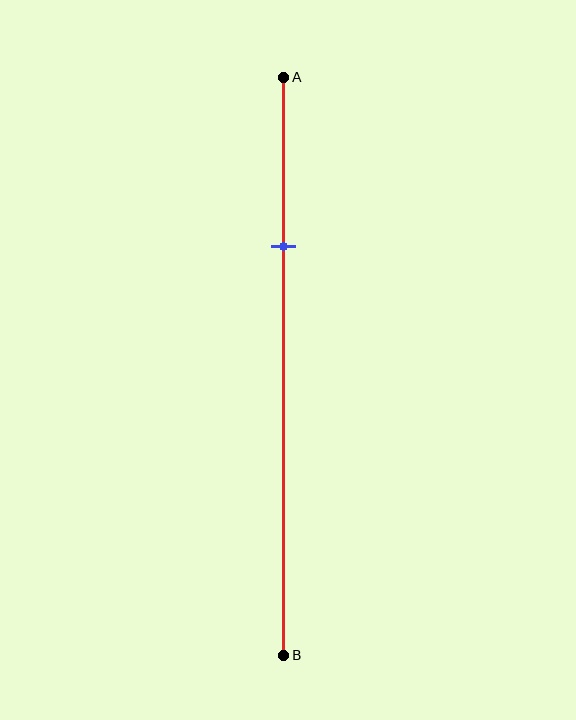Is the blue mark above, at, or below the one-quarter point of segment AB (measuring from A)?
The blue mark is below the one-quarter point of segment AB.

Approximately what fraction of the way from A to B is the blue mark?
The blue mark is approximately 30% of the way from A to B.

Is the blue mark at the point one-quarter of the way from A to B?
No, the mark is at about 30% from A, not at the 25% one-quarter point.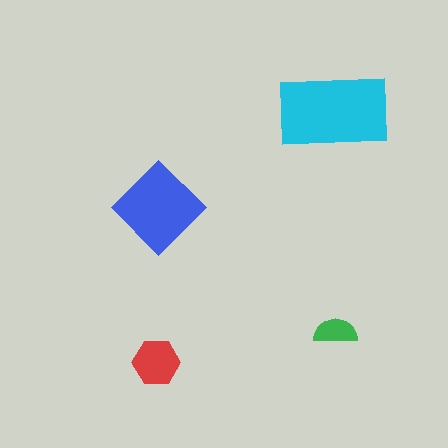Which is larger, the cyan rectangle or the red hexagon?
The cyan rectangle.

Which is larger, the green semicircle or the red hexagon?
The red hexagon.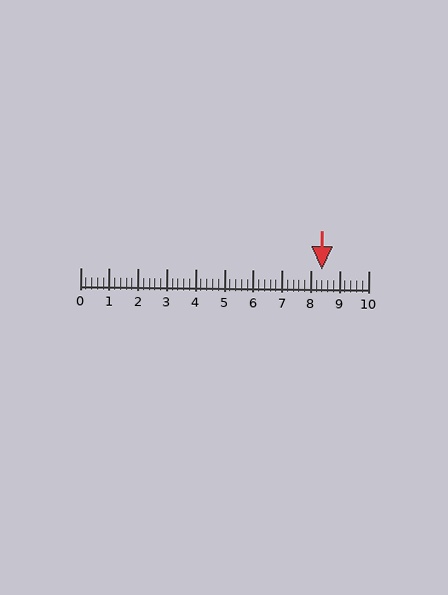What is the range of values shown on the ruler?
The ruler shows values from 0 to 10.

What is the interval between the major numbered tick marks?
The major tick marks are spaced 1 units apart.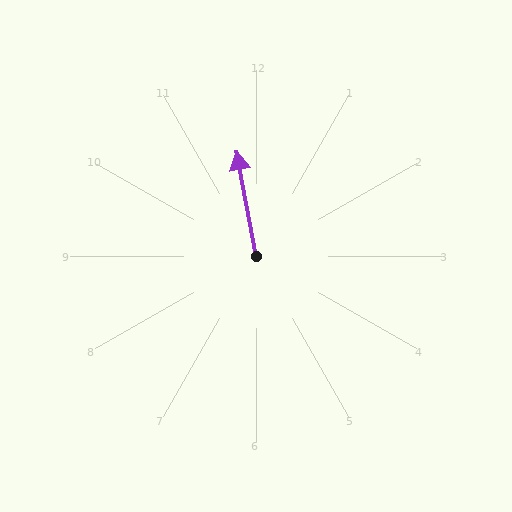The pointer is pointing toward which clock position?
Roughly 12 o'clock.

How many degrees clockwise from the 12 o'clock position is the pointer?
Approximately 350 degrees.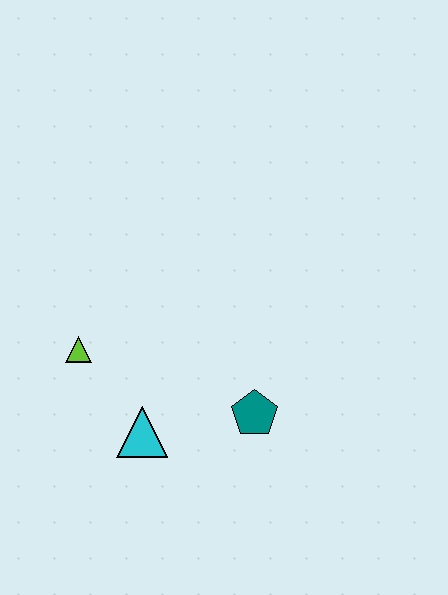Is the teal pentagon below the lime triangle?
Yes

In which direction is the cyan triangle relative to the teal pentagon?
The cyan triangle is to the left of the teal pentagon.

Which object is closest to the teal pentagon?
The cyan triangle is closest to the teal pentagon.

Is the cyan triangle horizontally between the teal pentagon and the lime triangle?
Yes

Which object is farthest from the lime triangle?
The teal pentagon is farthest from the lime triangle.